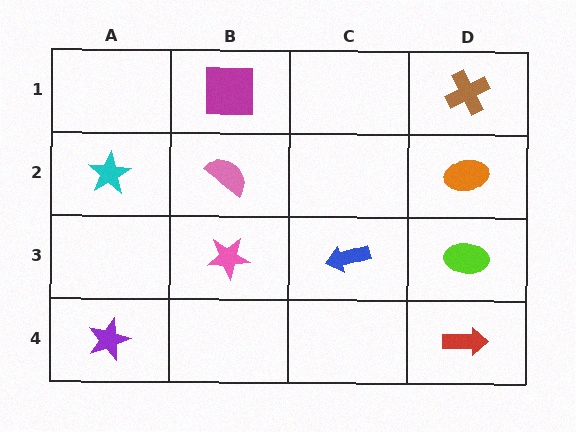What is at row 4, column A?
A purple star.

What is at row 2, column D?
An orange ellipse.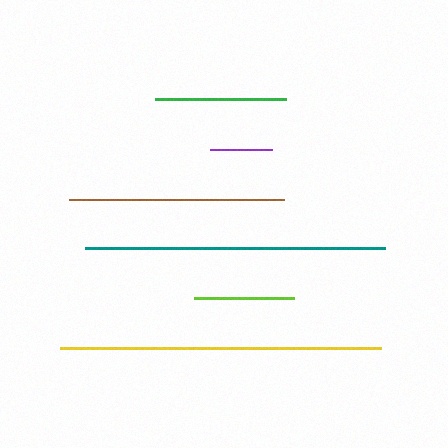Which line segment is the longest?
The yellow line is the longest at approximately 322 pixels.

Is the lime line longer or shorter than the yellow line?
The yellow line is longer than the lime line.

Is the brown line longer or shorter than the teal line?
The teal line is longer than the brown line.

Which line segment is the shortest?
The purple line is the shortest at approximately 62 pixels.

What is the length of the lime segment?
The lime segment is approximately 100 pixels long.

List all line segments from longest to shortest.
From longest to shortest: yellow, teal, brown, green, lime, purple.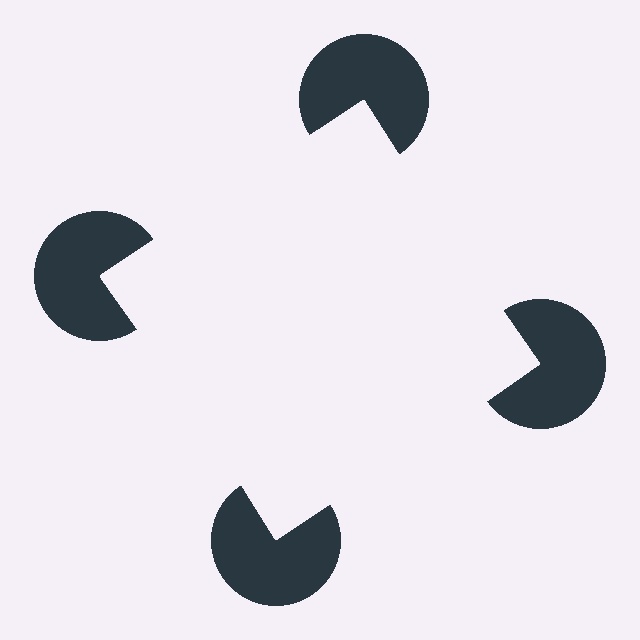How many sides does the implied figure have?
4 sides.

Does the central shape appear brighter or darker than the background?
It typically appears slightly brighter than the background, even though no actual brightness change is drawn.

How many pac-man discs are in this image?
There are 4 — one at each vertex of the illusory square.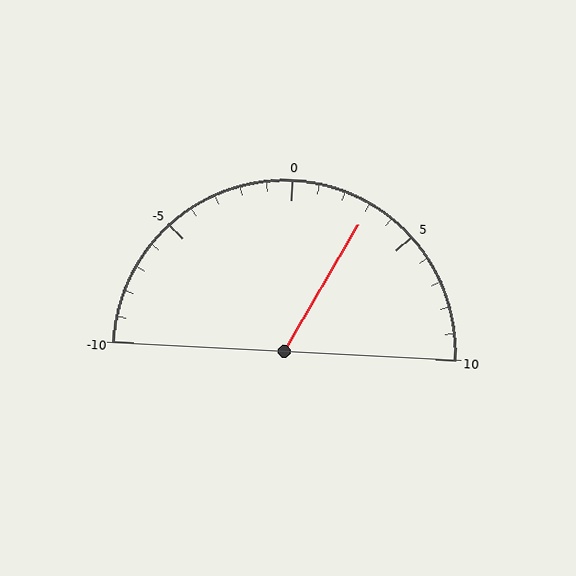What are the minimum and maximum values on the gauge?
The gauge ranges from -10 to 10.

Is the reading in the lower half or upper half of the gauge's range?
The reading is in the upper half of the range (-10 to 10).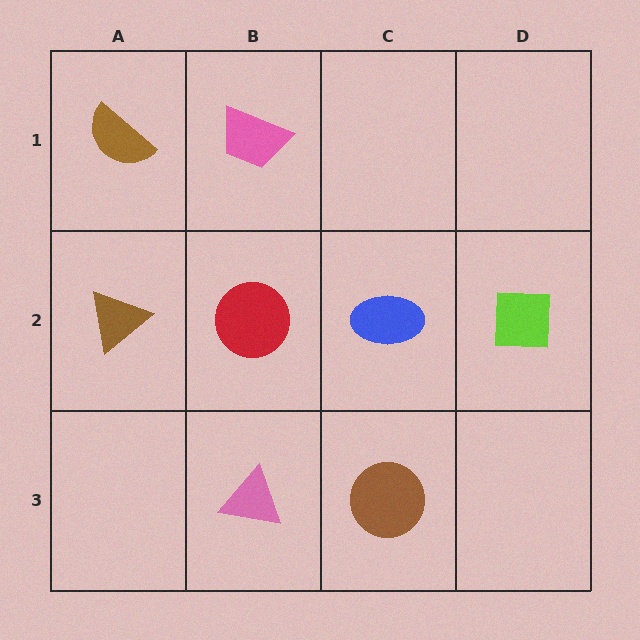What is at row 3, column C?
A brown circle.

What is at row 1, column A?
A brown semicircle.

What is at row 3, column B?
A pink triangle.